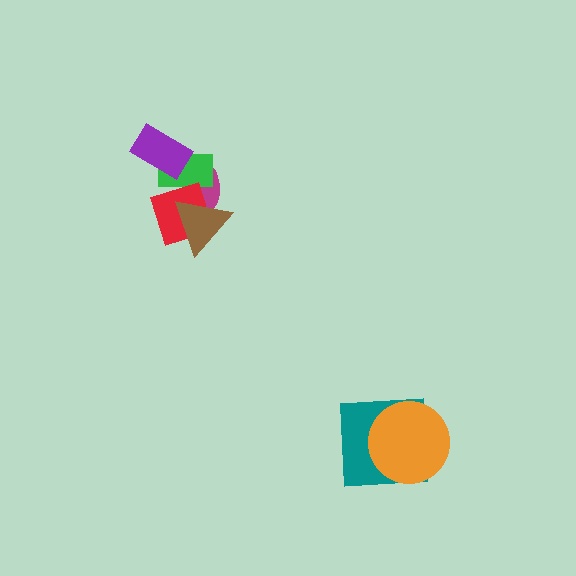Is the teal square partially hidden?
Yes, it is partially covered by another shape.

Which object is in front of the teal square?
The orange circle is in front of the teal square.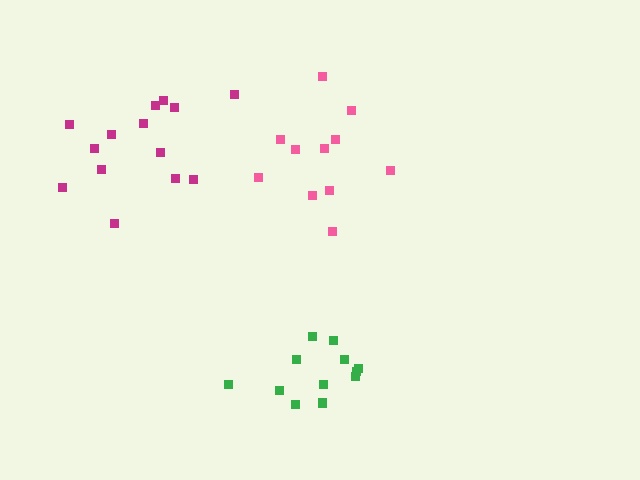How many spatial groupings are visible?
There are 3 spatial groupings.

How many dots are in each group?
Group 1: 11 dots, Group 2: 12 dots, Group 3: 14 dots (37 total).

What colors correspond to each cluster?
The clusters are colored: pink, green, magenta.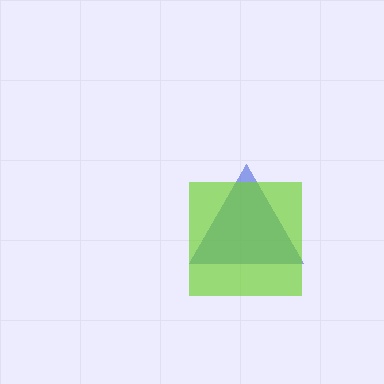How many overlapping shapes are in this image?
There are 2 overlapping shapes in the image.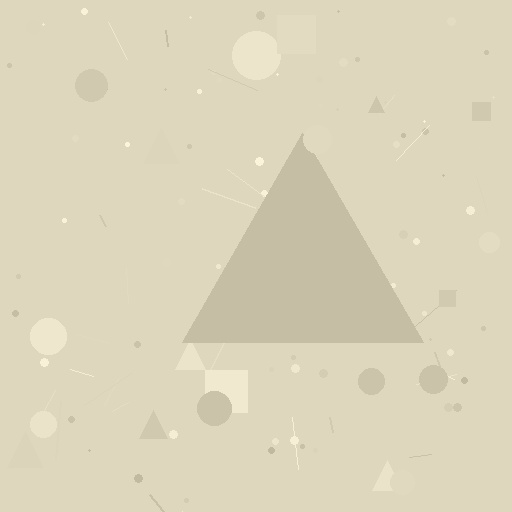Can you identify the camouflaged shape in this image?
The camouflaged shape is a triangle.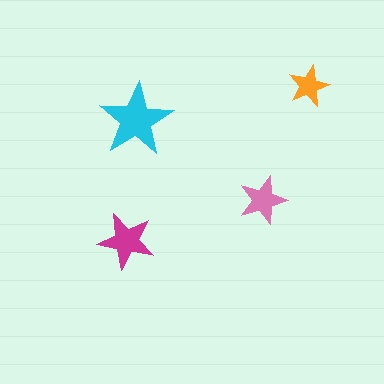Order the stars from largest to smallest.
the cyan one, the magenta one, the pink one, the orange one.